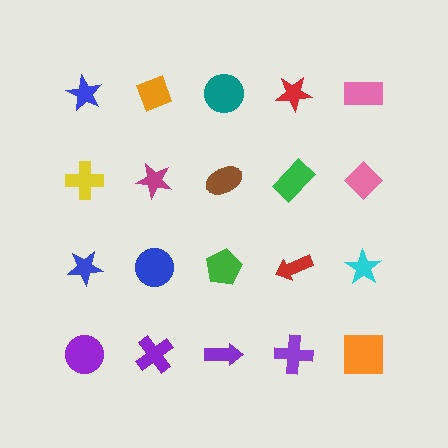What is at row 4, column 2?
A purple cross.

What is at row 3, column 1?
A blue star.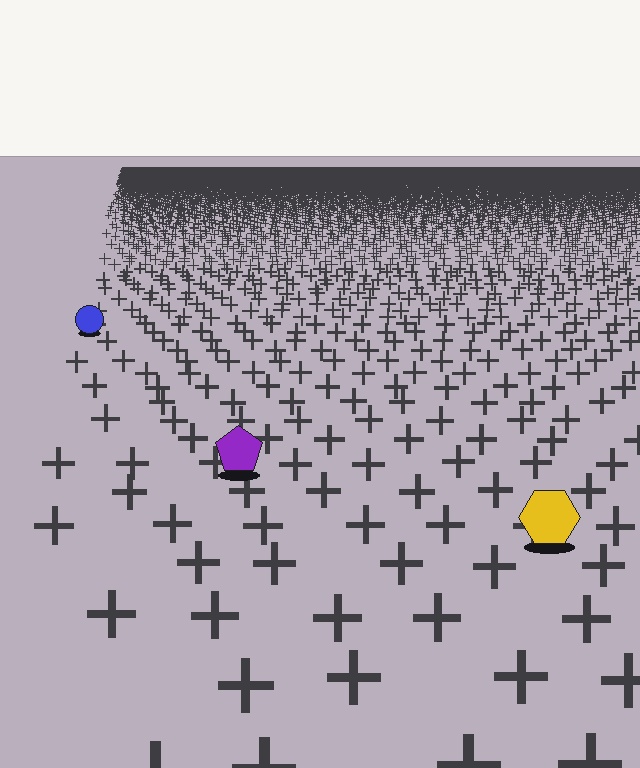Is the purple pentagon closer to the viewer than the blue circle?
Yes. The purple pentagon is closer — you can tell from the texture gradient: the ground texture is coarser near it.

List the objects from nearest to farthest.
From nearest to farthest: the yellow hexagon, the purple pentagon, the blue circle.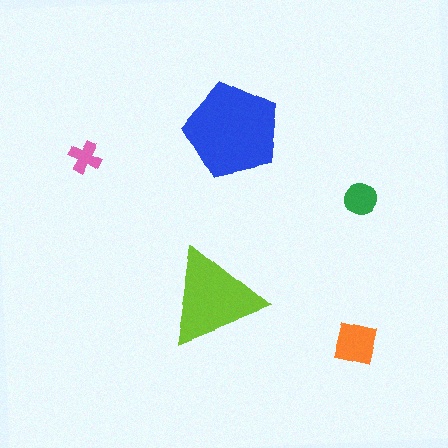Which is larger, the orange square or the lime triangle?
The lime triangle.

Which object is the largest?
The blue pentagon.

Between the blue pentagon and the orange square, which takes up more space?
The blue pentagon.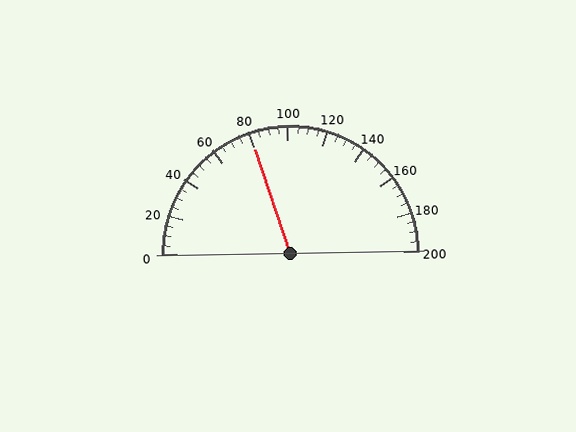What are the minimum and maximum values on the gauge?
The gauge ranges from 0 to 200.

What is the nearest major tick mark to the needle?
The nearest major tick mark is 80.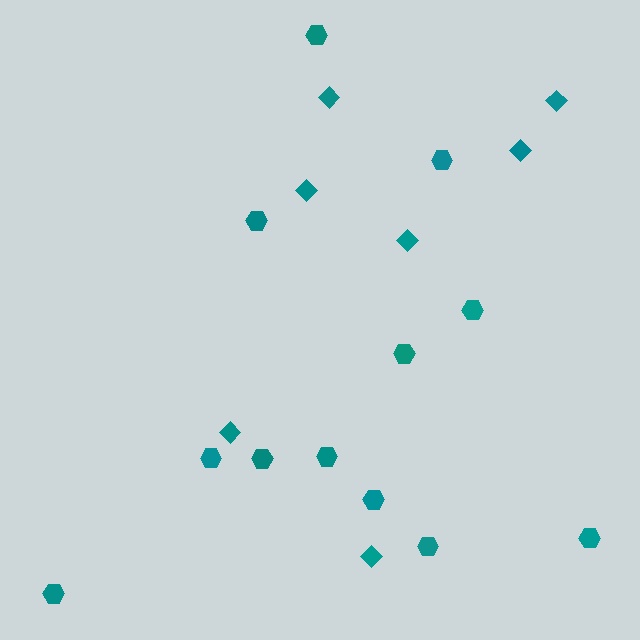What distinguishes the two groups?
There are 2 groups: one group of hexagons (12) and one group of diamonds (7).